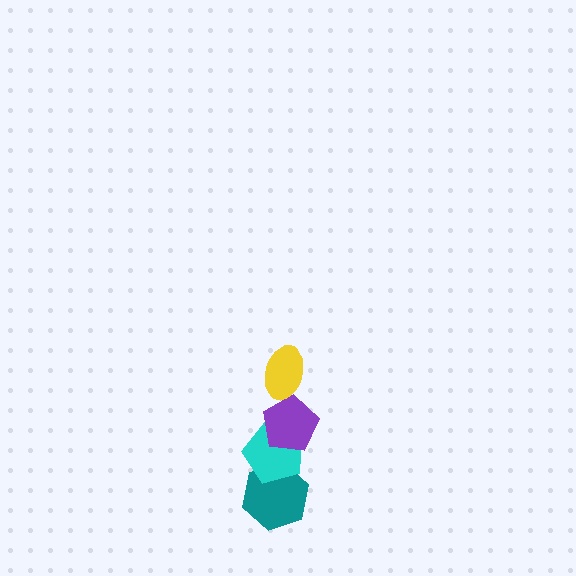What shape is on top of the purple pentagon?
The yellow ellipse is on top of the purple pentagon.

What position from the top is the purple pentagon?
The purple pentagon is 2nd from the top.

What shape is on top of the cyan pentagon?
The purple pentagon is on top of the cyan pentagon.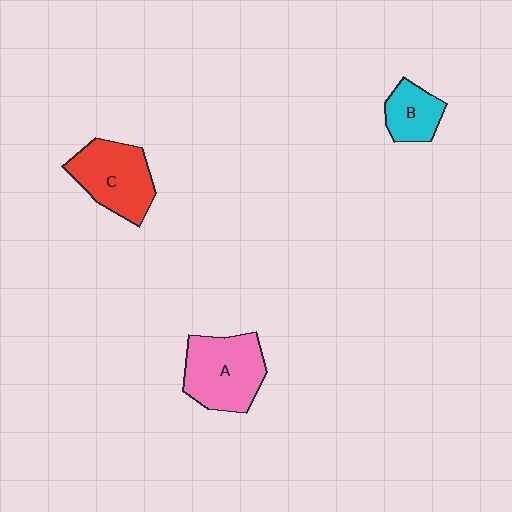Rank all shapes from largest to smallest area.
From largest to smallest: A (pink), C (red), B (cyan).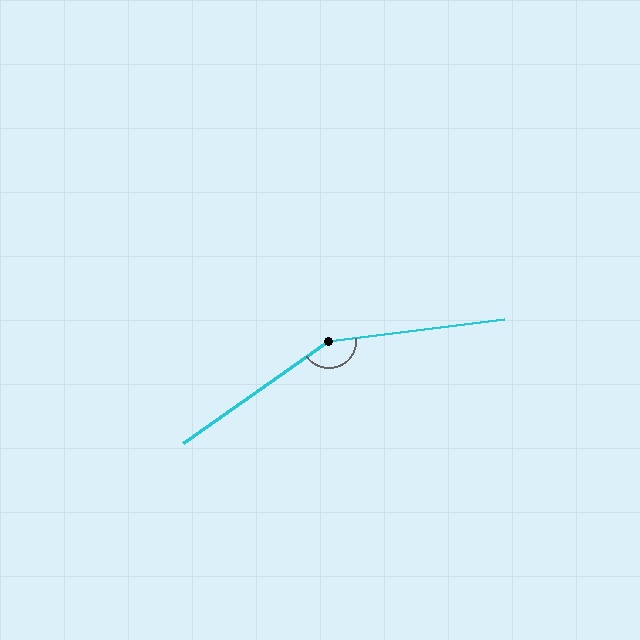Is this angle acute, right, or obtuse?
It is obtuse.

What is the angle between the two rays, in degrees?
Approximately 152 degrees.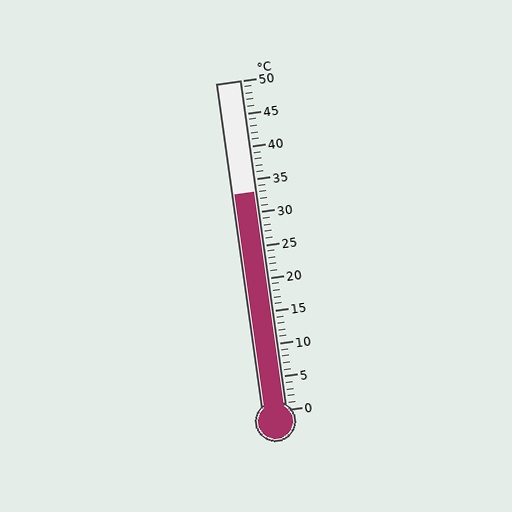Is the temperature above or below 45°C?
The temperature is below 45°C.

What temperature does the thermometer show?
The thermometer shows approximately 33°C.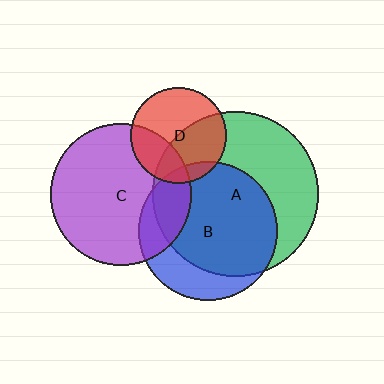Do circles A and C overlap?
Yes.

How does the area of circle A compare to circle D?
Approximately 3.0 times.